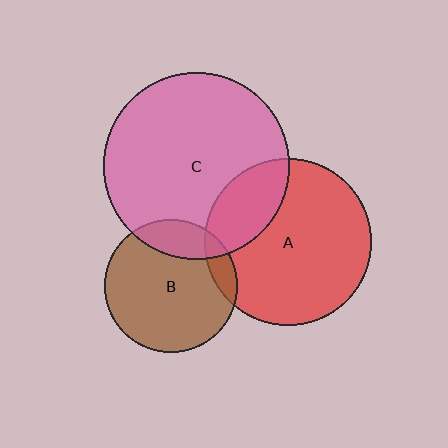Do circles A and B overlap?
Yes.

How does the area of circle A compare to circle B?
Approximately 1.6 times.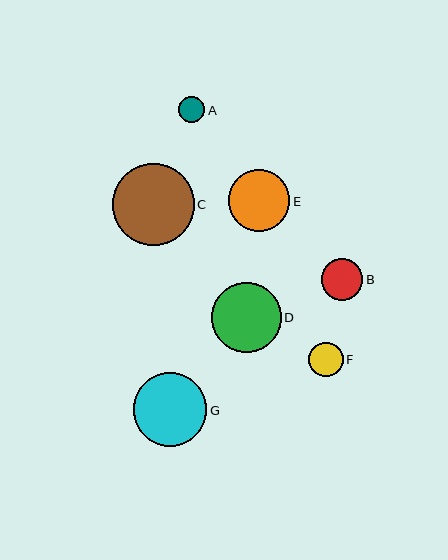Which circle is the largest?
Circle C is the largest with a size of approximately 82 pixels.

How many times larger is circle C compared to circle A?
Circle C is approximately 3.1 times the size of circle A.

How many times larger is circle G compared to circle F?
Circle G is approximately 2.1 times the size of circle F.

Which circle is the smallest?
Circle A is the smallest with a size of approximately 26 pixels.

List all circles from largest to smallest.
From largest to smallest: C, G, D, E, B, F, A.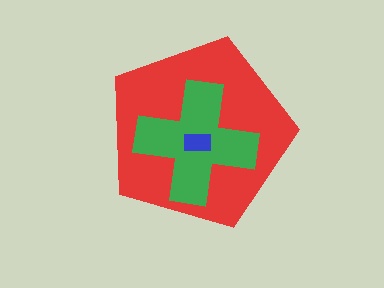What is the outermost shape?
The red pentagon.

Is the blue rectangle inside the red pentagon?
Yes.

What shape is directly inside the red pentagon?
The green cross.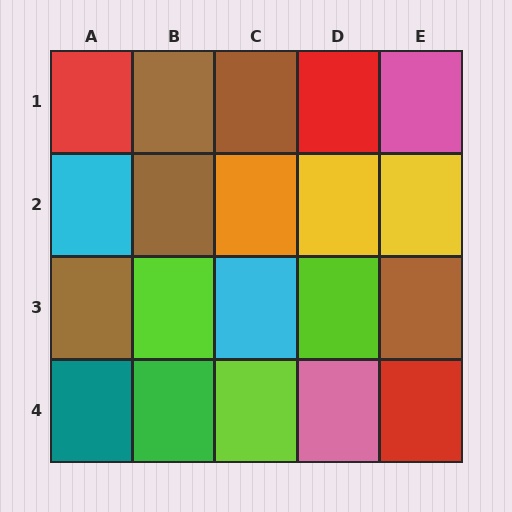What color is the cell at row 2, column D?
Yellow.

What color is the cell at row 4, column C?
Lime.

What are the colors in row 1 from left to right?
Red, brown, brown, red, pink.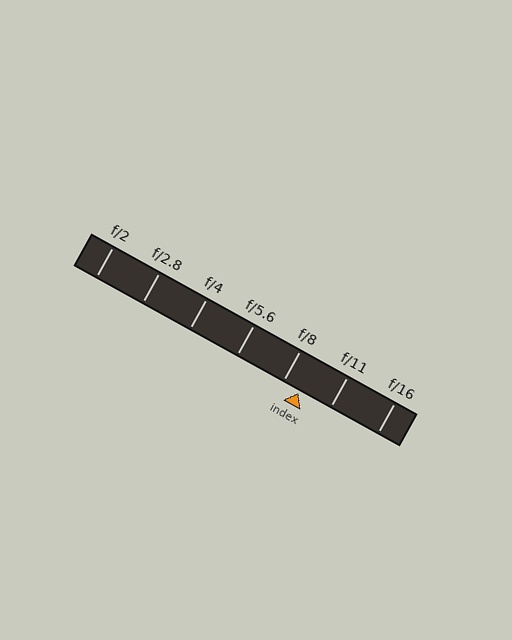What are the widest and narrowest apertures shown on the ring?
The widest aperture shown is f/2 and the narrowest is f/16.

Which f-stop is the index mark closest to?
The index mark is closest to f/8.